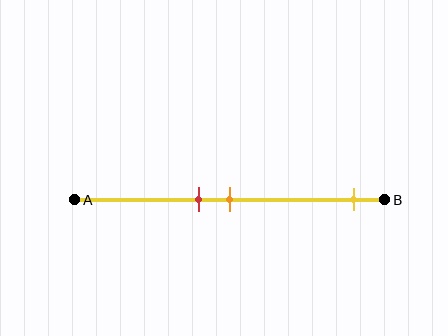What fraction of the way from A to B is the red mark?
The red mark is approximately 40% (0.4) of the way from A to B.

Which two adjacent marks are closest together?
The red and orange marks are the closest adjacent pair.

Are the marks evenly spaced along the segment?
No, the marks are not evenly spaced.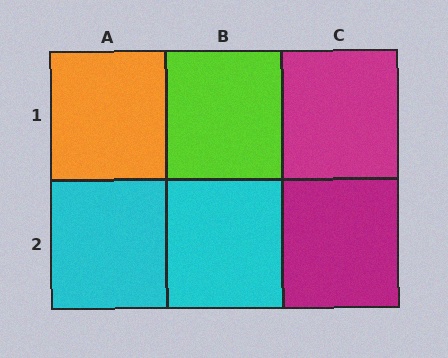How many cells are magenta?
2 cells are magenta.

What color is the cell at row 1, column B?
Lime.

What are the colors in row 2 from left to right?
Cyan, cyan, magenta.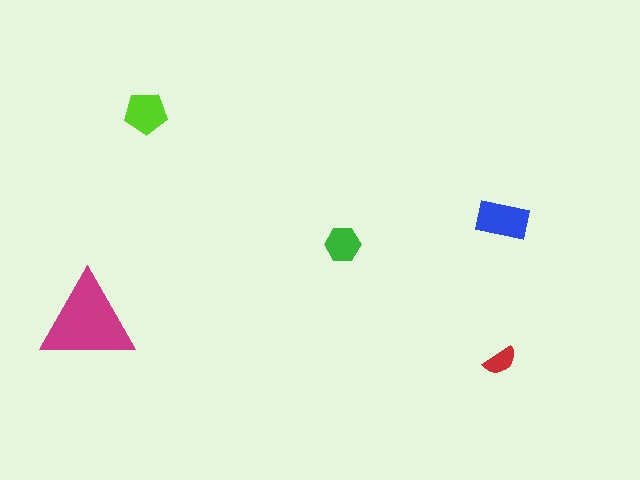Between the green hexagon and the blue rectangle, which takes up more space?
The blue rectangle.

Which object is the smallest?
The red semicircle.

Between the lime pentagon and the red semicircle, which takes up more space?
The lime pentagon.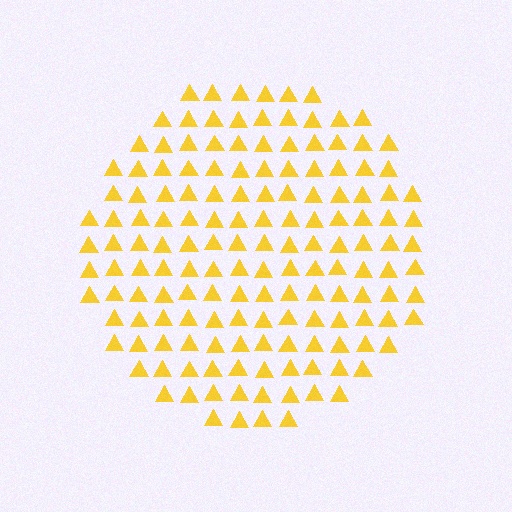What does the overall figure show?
The overall figure shows a circle.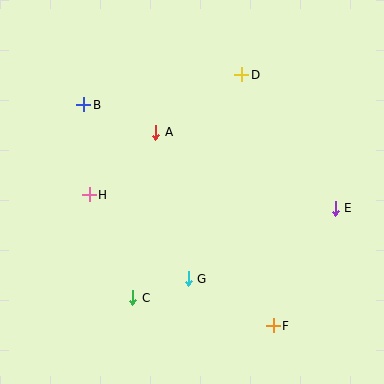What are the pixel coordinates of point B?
Point B is at (84, 105).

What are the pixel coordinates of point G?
Point G is at (188, 279).